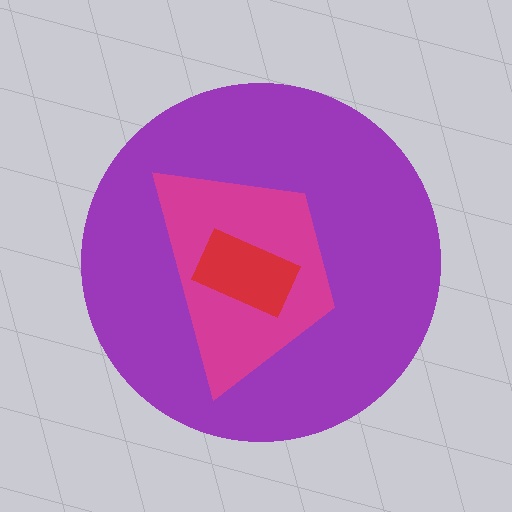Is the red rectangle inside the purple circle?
Yes.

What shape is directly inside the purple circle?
The magenta trapezoid.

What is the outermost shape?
The purple circle.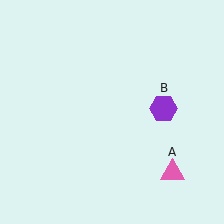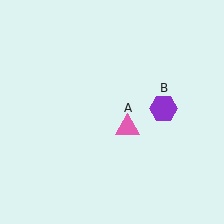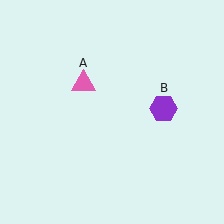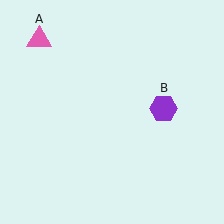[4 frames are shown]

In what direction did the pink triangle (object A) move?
The pink triangle (object A) moved up and to the left.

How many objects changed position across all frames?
1 object changed position: pink triangle (object A).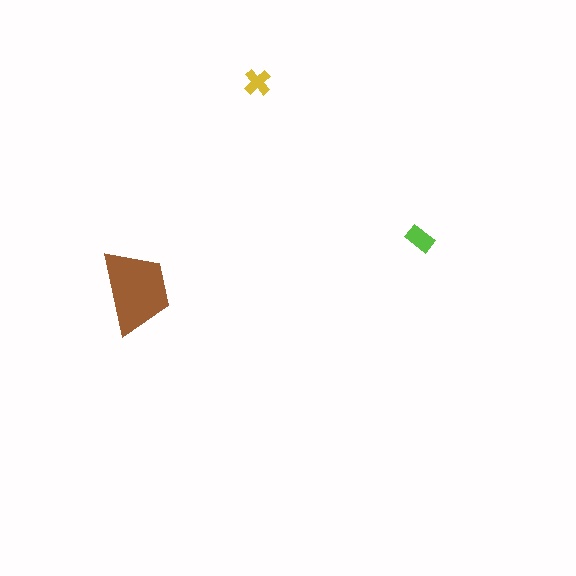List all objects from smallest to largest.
The yellow cross, the lime rectangle, the brown trapezoid.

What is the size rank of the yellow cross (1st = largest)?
3rd.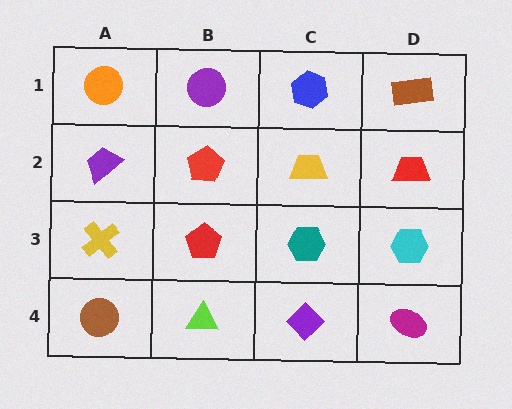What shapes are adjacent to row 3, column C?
A yellow trapezoid (row 2, column C), a purple diamond (row 4, column C), a red pentagon (row 3, column B), a cyan hexagon (row 3, column D).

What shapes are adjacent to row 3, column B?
A red pentagon (row 2, column B), a lime triangle (row 4, column B), a yellow cross (row 3, column A), a teal hexagon (row 3, column C).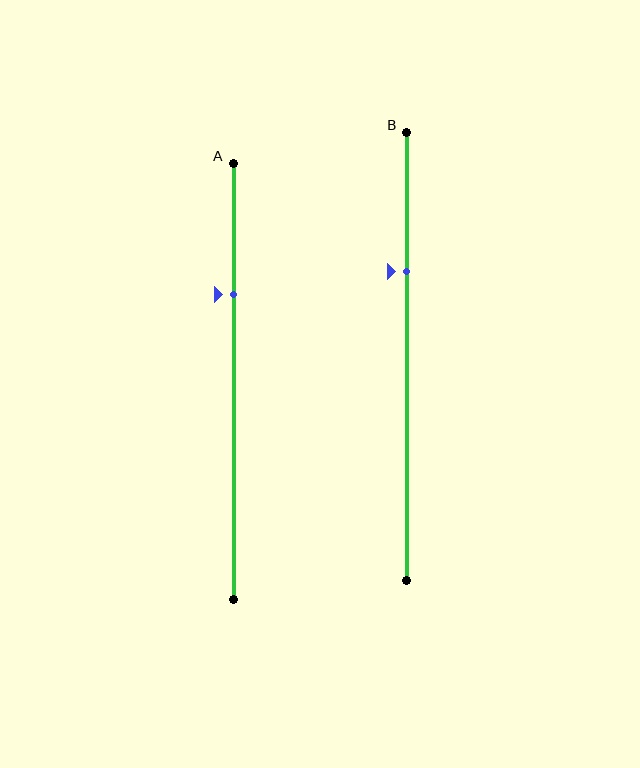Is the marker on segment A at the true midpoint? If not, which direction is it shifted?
No, the marker on segment A is shifted upward by about 20% of the segment length.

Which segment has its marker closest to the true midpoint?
Segment B has its marker closest to the true midpoint.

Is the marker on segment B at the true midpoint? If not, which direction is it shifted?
No, the marker on segment B is shifted upward by about 19% of the segment length.